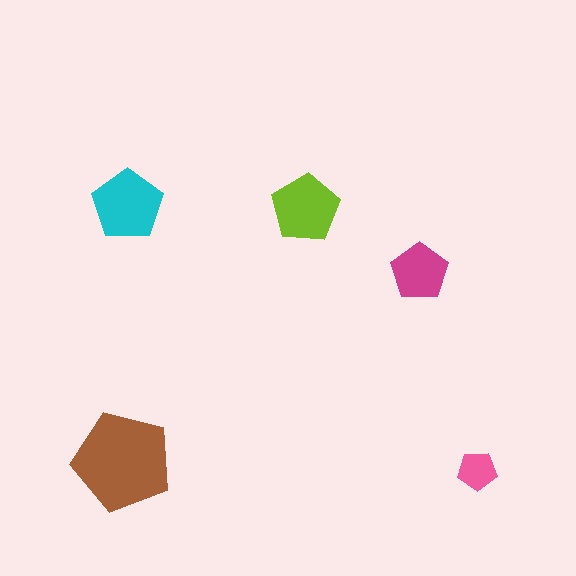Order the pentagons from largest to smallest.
the brown one, the cyan one, the lime one, the magenta one, the pink one.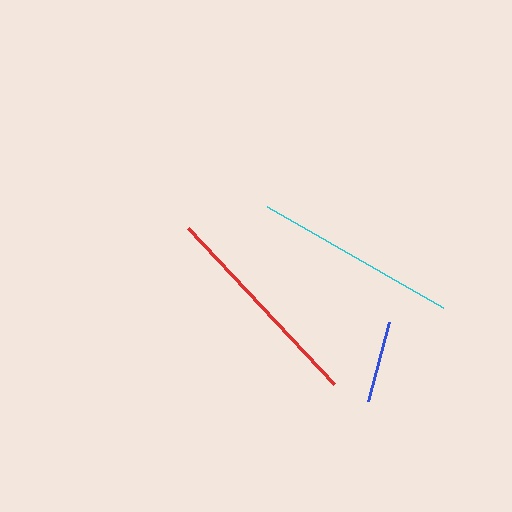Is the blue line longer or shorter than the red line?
The red line is longer than the blue line.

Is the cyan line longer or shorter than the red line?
The red line is longer than the cyan line.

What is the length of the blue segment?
The blue segment is approximately 81 pixels long.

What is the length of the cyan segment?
The cyan segment is approximately 203 pixels long.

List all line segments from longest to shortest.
From longest to shortest: red, cyan, blue.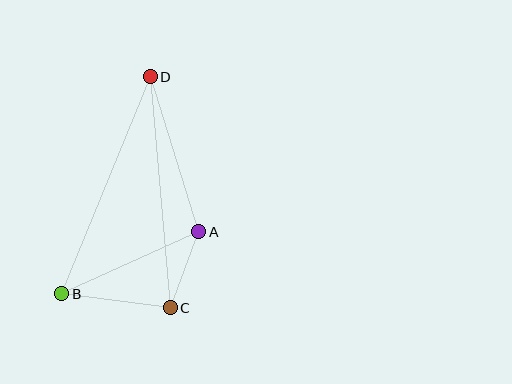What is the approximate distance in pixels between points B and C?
The distance between B and C is approximately 110 pixels.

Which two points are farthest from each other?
Points B and D are farthest from each other.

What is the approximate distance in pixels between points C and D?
The distance between C and D is approximately 232 pixels.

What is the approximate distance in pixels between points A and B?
The distance between A and B is approximately 150 pixels.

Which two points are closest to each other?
Points A and C are closest to each other.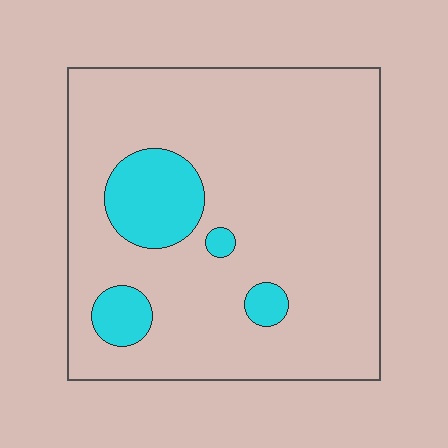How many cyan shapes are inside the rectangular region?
4.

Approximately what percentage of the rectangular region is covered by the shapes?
Approximately 15%.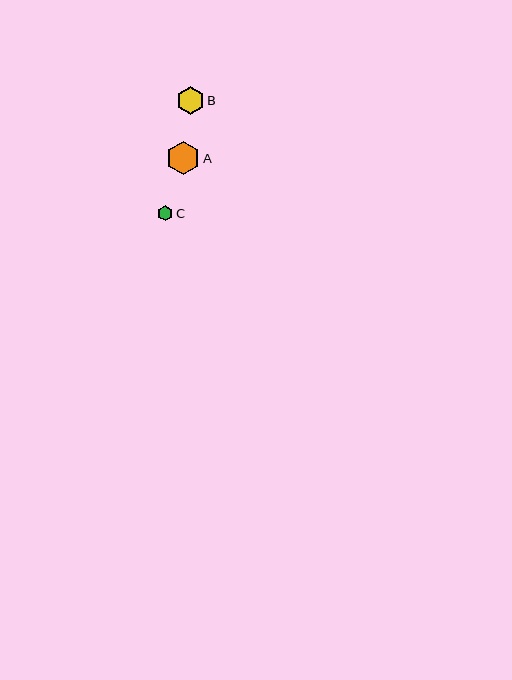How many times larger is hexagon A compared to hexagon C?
Hexagon A is approximately 2.1 times the size of hexagon C.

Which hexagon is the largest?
Hexagon A is the largest with a size of approximately 33 pixels.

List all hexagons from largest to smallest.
From largest to smallest: A, B, C.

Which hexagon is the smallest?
Hexagon C is the smallest with a size of approximately 15 pixels.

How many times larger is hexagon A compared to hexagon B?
Hexagon A is approximately 1.2 times the size of hexagon B.